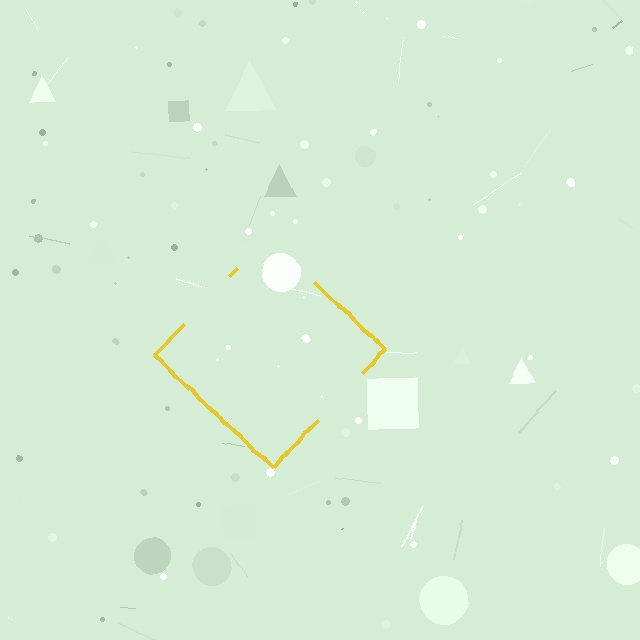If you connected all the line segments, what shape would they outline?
They would outline a diamond.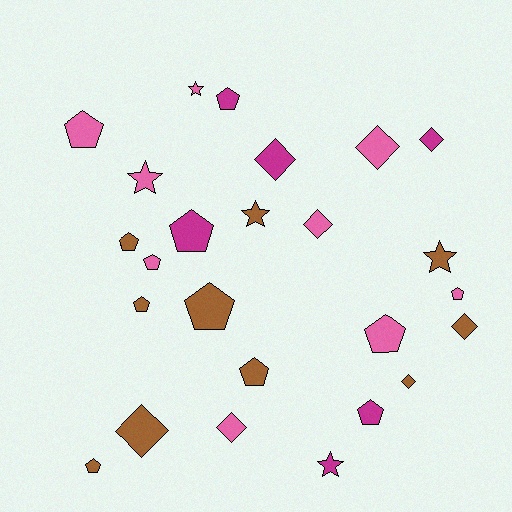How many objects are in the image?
There are 25 objects.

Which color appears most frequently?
Brown, with 10 objects.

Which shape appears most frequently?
Pentagon, with 12 objects.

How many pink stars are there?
There are 2 pink stars.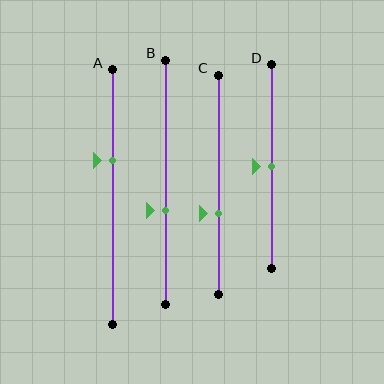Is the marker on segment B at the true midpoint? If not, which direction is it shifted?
No, the marker on segment B is shifted downward by about 12% of the segment length.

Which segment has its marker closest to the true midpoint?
Segment D has its marker closest to the true midpoint.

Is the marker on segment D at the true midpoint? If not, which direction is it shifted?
Yes, the marker on segment D is at the true midpoint.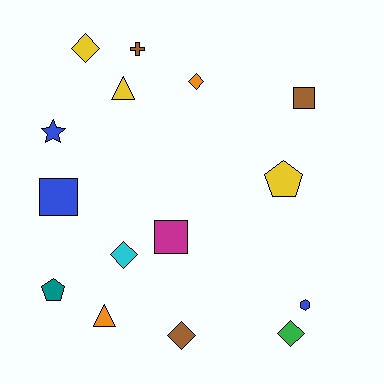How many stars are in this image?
There is 1 star.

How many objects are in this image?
There are 15 objects.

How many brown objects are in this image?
There are 3 brown objects.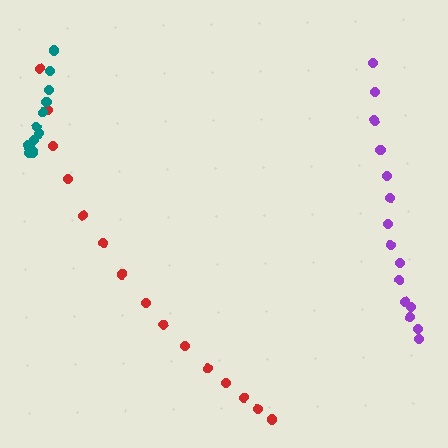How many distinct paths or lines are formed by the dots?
There are 3 distinct paths.